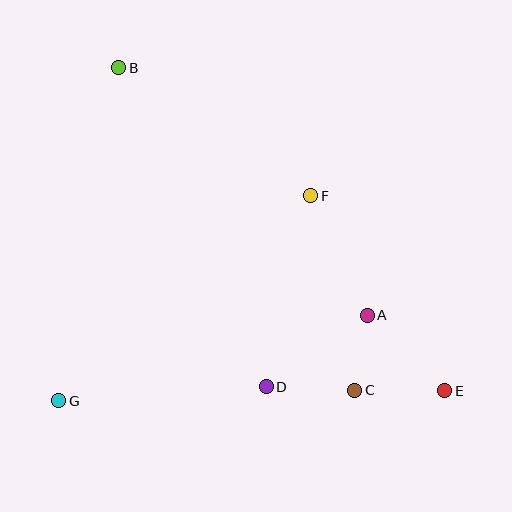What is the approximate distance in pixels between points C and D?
The distance between C and D is approximately 88 pixels.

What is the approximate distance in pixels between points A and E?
The distance between A and E is approximately 108 pixels.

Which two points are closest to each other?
Points A and C are closest to each other.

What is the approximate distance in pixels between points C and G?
The distance between C and G is approximately 296 pixels.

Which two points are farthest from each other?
Points B and E are farthest from each other.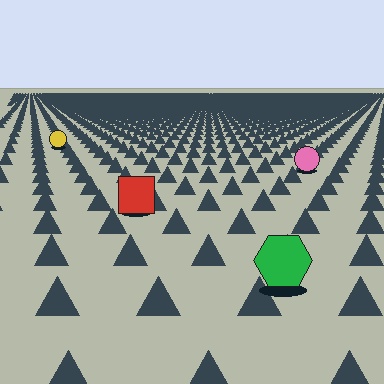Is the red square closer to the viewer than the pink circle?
Yes. The red square is closer — you can tell from the texture gradient: the ground texture is coarser near it.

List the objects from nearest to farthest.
From nearest to farthest: the green hexagon, the red square, the pink circle, the yellow circle.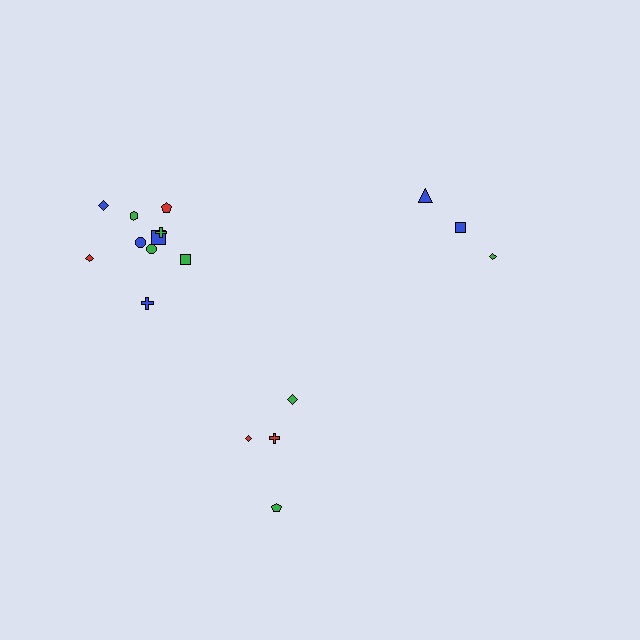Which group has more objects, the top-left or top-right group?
The top-left group.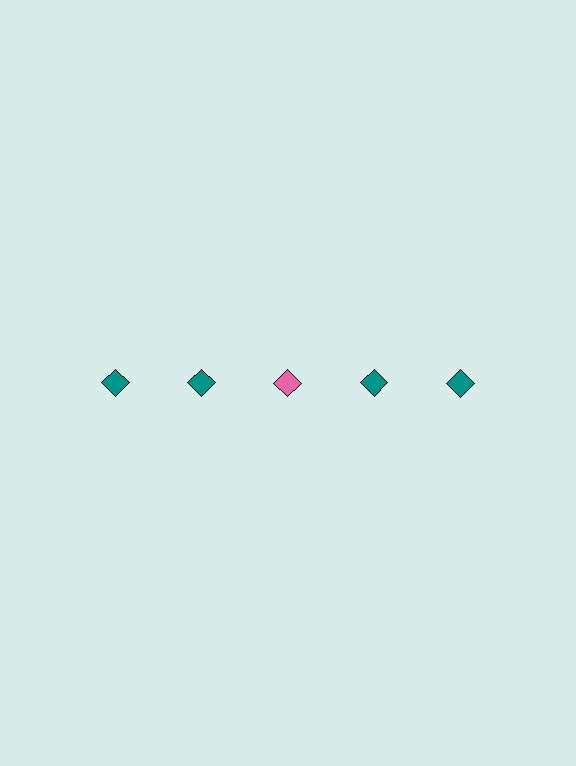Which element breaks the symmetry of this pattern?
The pink diamond in the top row, center column breaks the symmetry. All other shapes are teal diamonds.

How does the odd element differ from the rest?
It has a different color: pink instead of teal.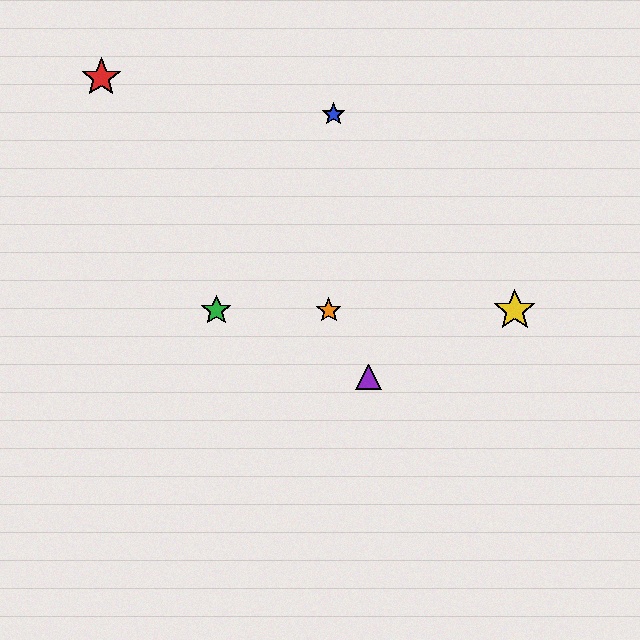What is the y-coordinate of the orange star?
The orange star is at y≈310.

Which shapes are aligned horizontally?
The green star, the yellow star, the orange star are aligned horizontally.